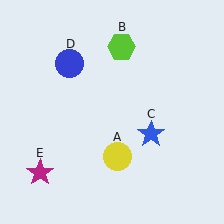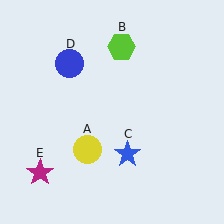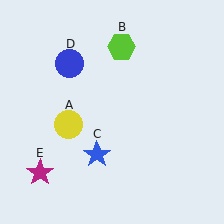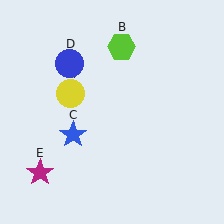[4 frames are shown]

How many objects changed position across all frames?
2 objects changed position: yellow circle (object A), blue star (object C).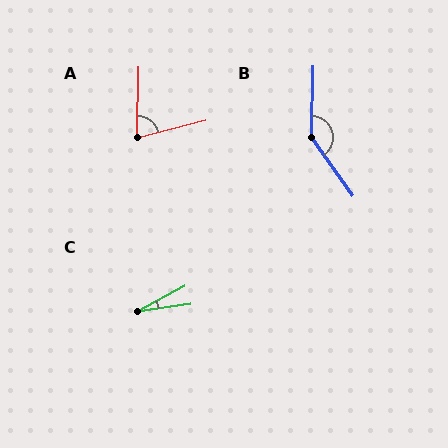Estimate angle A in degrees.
Approximately 75 degrees.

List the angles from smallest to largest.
C (20°), A (75°), B (144°).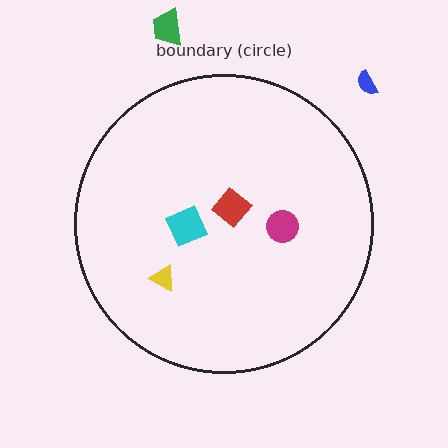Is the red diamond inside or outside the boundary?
Inside.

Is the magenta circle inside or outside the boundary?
Inside.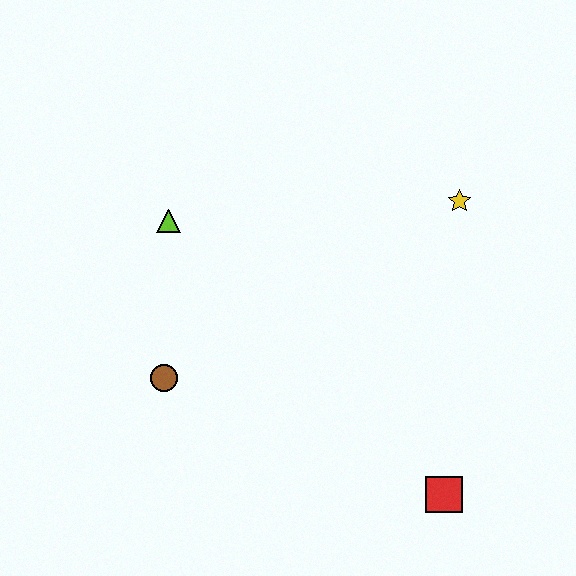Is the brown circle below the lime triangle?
Yes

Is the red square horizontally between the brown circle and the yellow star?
Yes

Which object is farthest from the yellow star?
The brown circle is farthest from the yellow star.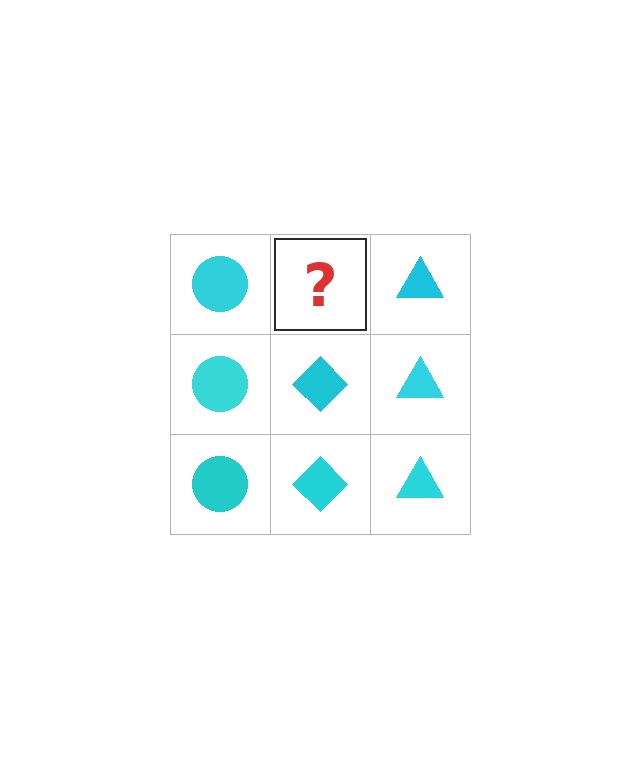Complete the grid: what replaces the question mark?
The question mark should be replaced with a cyan diamond.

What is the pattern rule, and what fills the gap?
The rule is that each column has a consistent shape. The gap should be filled with a cyan diamond.